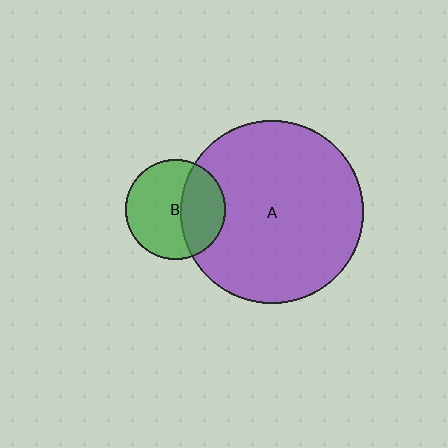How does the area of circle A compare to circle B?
Approximately 3.3 times.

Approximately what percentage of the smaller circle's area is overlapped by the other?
Approximately 40%.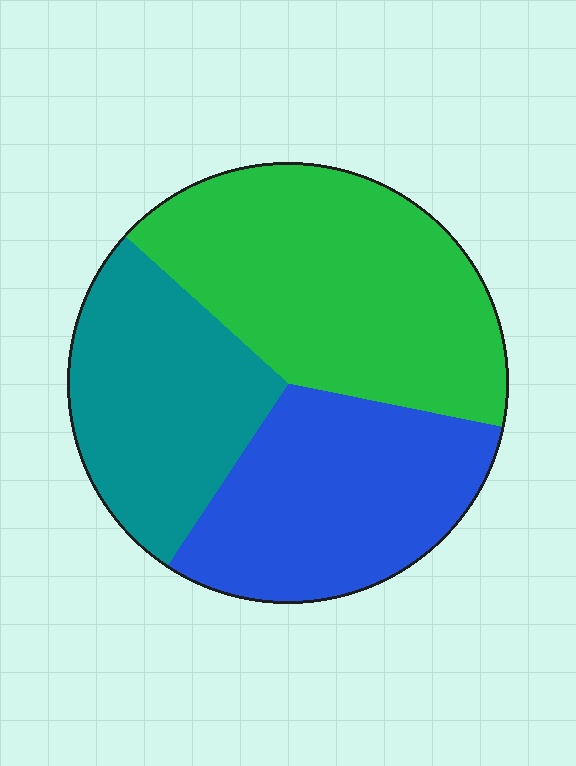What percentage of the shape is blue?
Blue takes up between a sixth and a third of the shape.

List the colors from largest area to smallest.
From largest to smallest: green, blue, teal.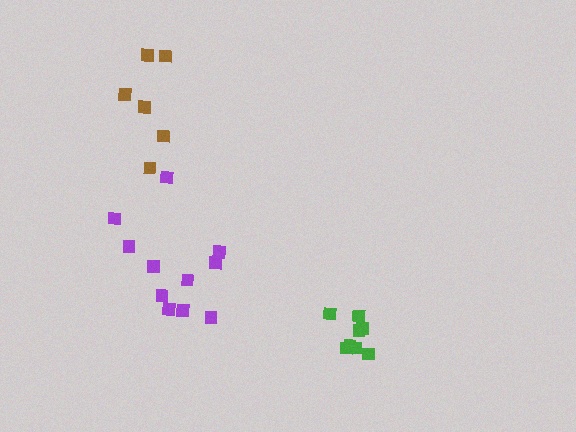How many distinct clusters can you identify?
There are 3 distinct clusters.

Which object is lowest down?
The green cluster is bottommost.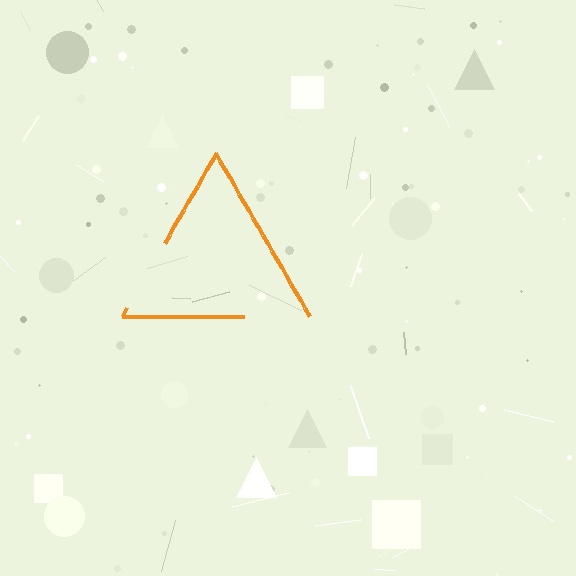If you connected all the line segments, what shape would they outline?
They would outline a triangle.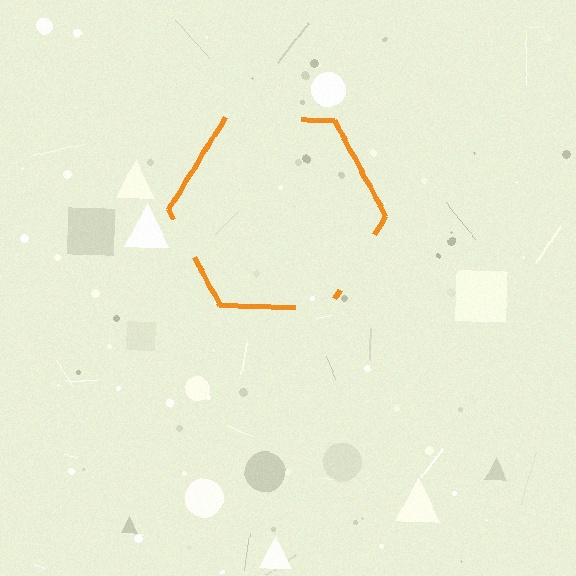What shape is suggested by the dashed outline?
The dashed outline suggests a hexagon.